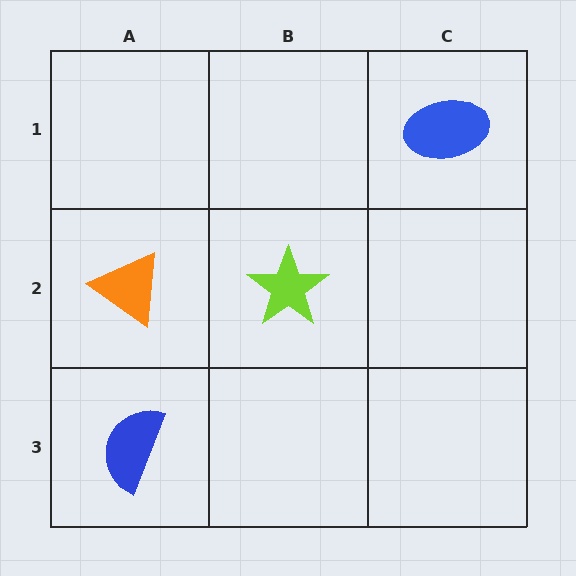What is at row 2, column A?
An orange triangle.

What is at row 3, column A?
A blue semicircle.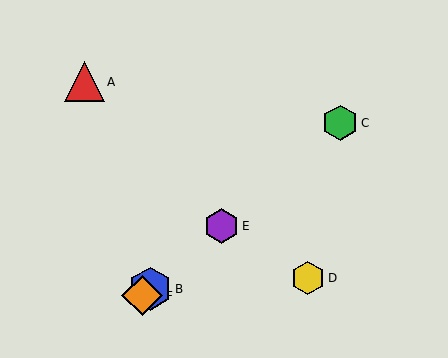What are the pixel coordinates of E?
Object E is at (222, 226).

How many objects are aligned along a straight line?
4 objects (B, C, E, F) are aligned along a straight line.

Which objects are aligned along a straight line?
Objects B, C, E, F are aligned along a straight line.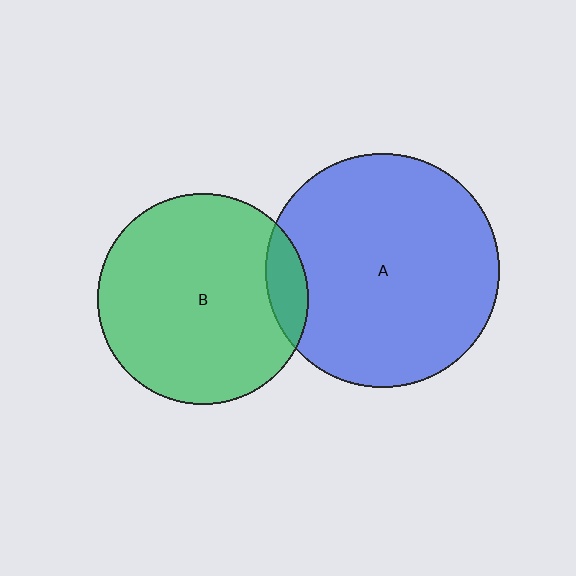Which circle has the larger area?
Circle A (blue).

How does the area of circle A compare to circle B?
Approximately 1.2 times.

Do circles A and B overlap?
Yes.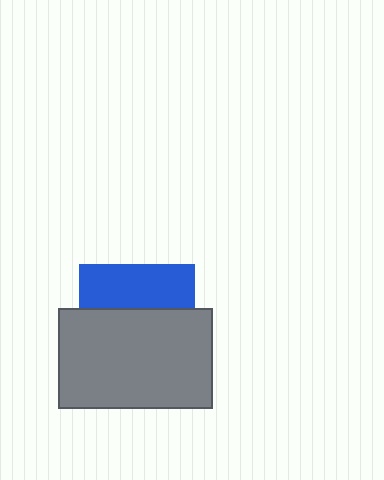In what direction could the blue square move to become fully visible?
The blue square could move up. That would shift it out from behind the gray rectangle entirely.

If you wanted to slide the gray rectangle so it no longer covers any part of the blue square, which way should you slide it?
Slide it down — that is the most direct way to separate the two shapes.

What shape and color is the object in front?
The object in front is a gray rectangle.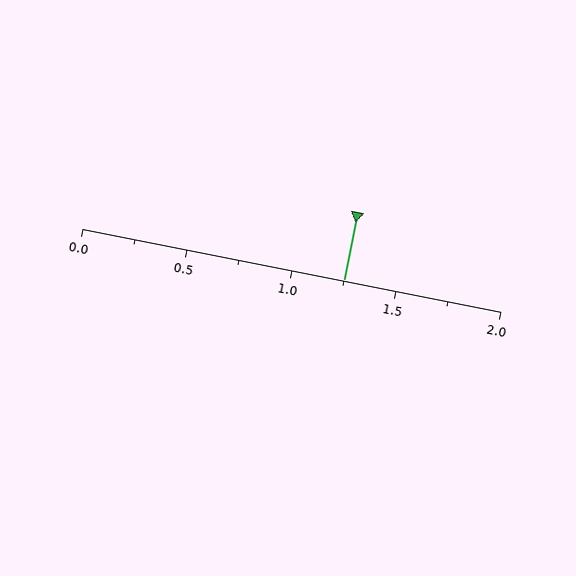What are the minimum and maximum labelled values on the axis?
The axis runs from 0.0 to 2.0.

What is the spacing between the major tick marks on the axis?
The major ticks are spaced 0.5 apart.